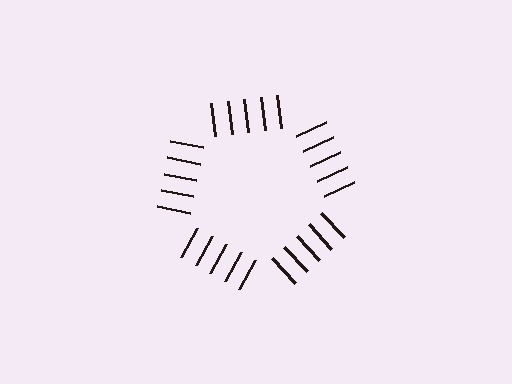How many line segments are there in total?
25 — 5 along each of the 5 edges.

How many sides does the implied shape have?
5 sides — the line-ends trace a pentagon.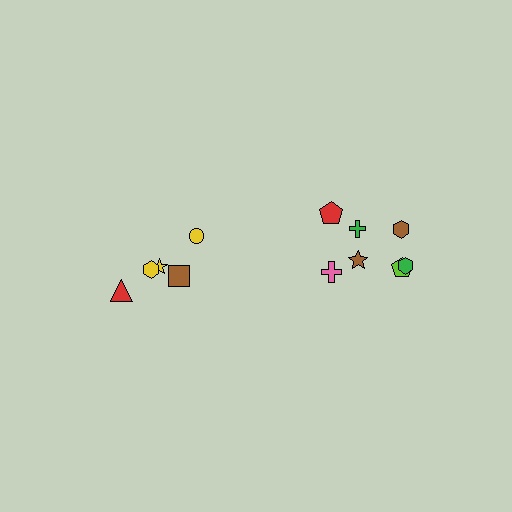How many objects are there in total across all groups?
There are 12 objects.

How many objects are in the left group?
There are 5 objects.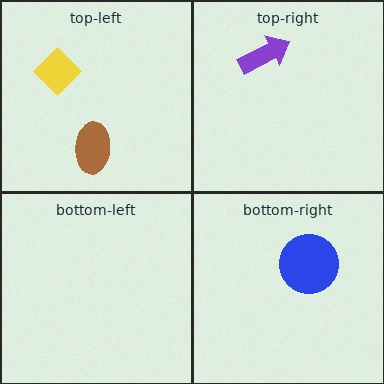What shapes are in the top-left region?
The yellow diamond, the brown ellipse.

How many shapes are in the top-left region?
2.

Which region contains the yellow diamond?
The top-left region.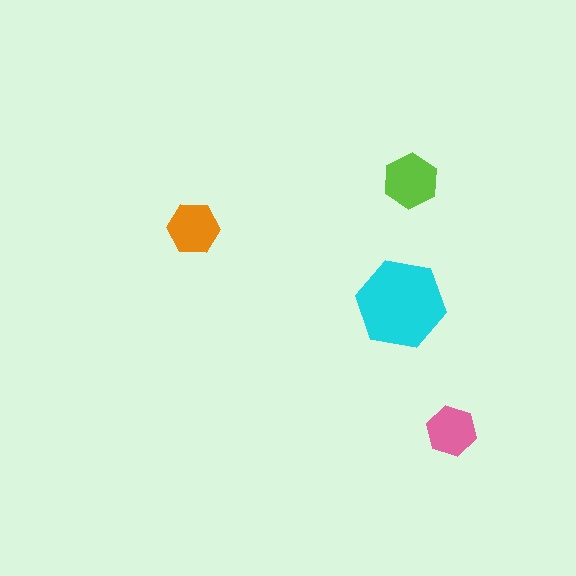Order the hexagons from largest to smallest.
the cyan one, the lime one, the orange one, the pink one.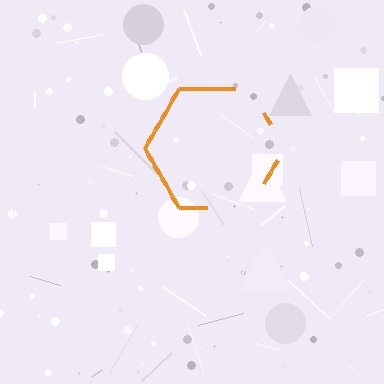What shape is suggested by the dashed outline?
The dashed outline suggests a hexagon.